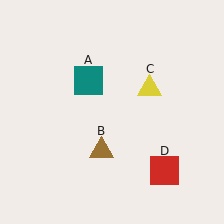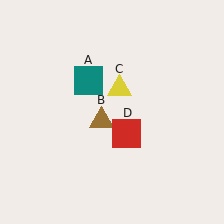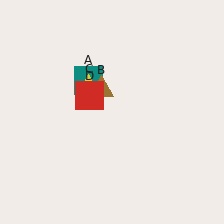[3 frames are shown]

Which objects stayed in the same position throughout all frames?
Teal square (object A) remained stationary.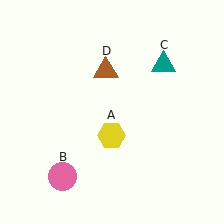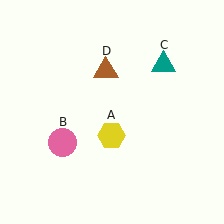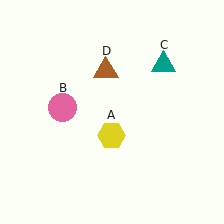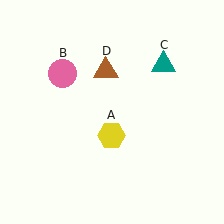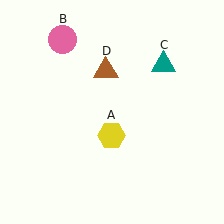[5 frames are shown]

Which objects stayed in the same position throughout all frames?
Yellow hexagon (object A) and teal triangle (object C) and brown triangle (object D) remained stationary.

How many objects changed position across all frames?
1 object changed position: pink circle (object B).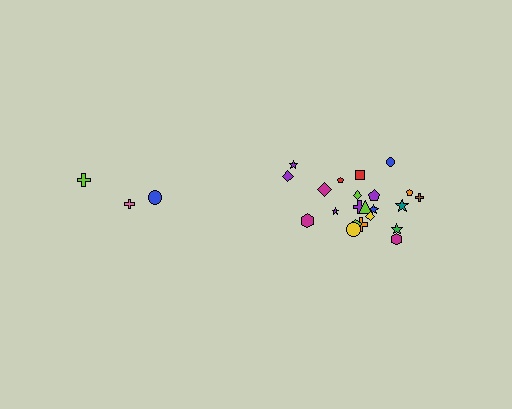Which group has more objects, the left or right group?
The right group.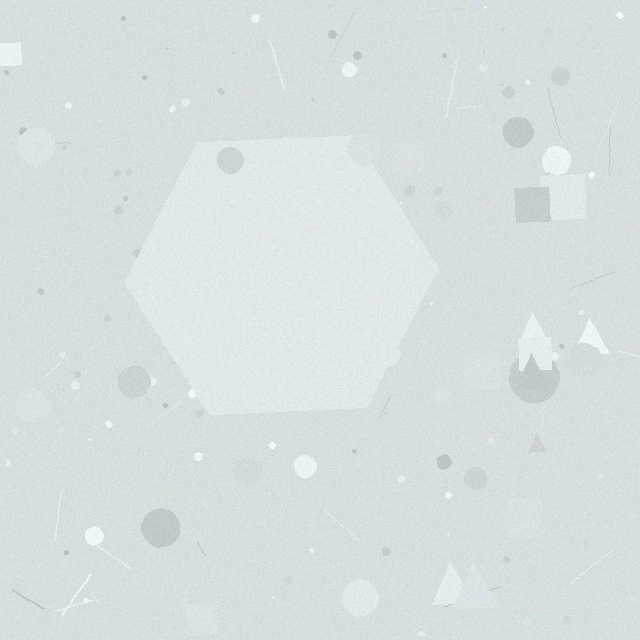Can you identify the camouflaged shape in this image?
The camouflaged shape is a hexagon.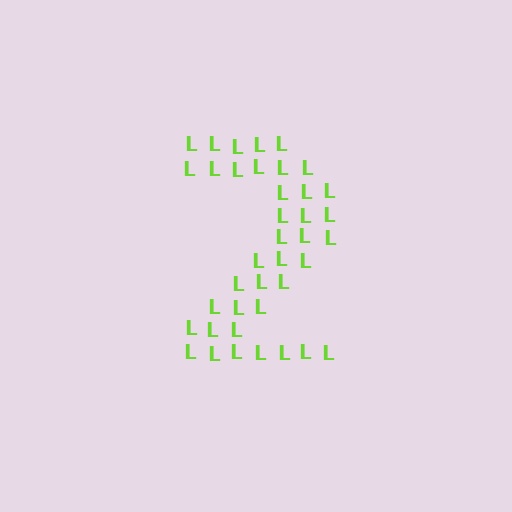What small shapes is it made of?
It is made of small letter L's.